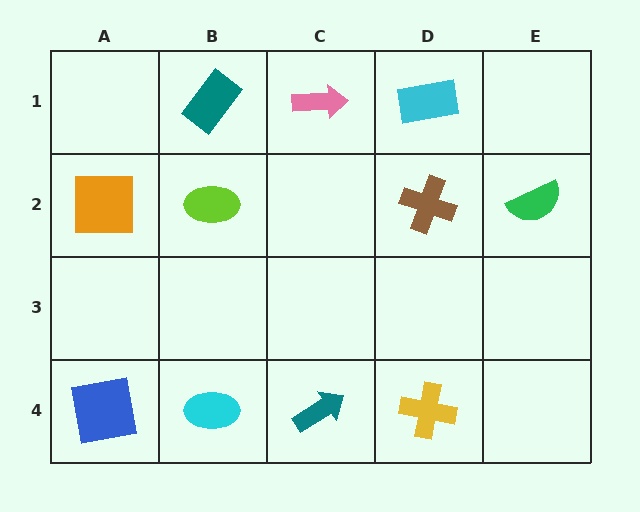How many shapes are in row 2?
4 shapes.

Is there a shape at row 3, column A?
No, that cell is empty.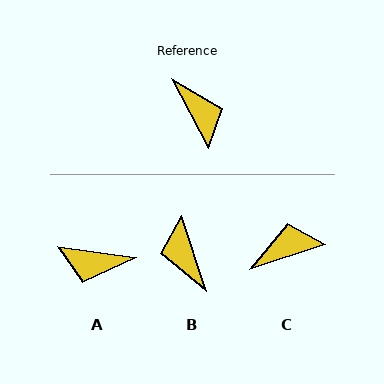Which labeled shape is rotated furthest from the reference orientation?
B, about 170 degrees away.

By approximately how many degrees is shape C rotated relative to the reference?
Approximately 80 degrees counter-clockwise.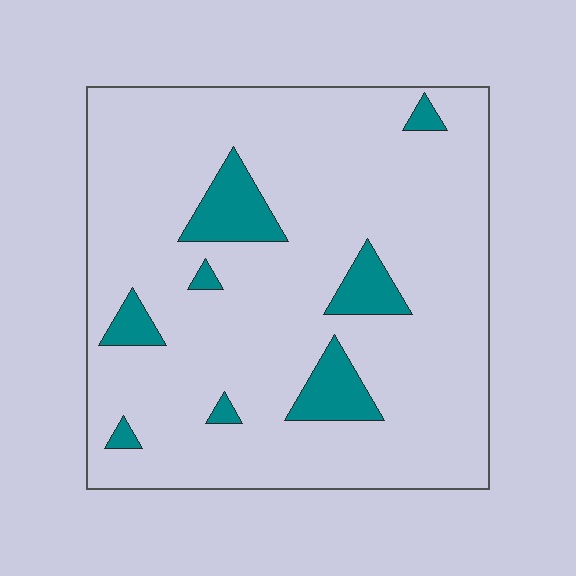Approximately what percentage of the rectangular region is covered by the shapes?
Approximately 10%.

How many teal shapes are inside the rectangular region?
8.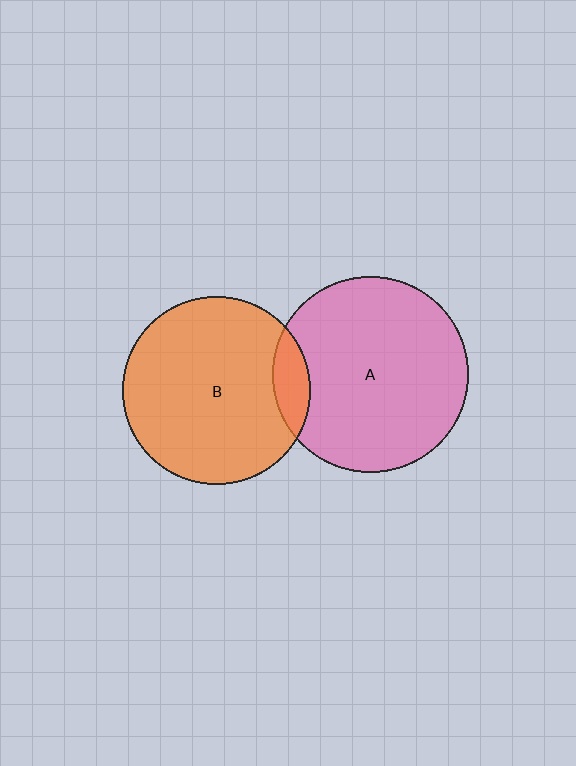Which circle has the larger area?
Circle A (pink).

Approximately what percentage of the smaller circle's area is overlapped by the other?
Approximately 10%.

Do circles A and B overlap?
Yes.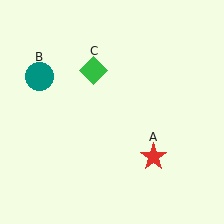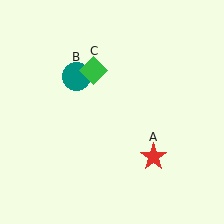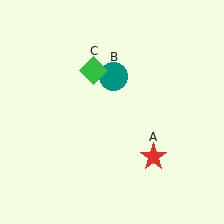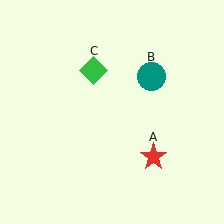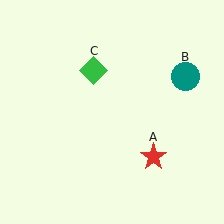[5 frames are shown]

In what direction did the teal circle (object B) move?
The teal circle (object B) moved right.